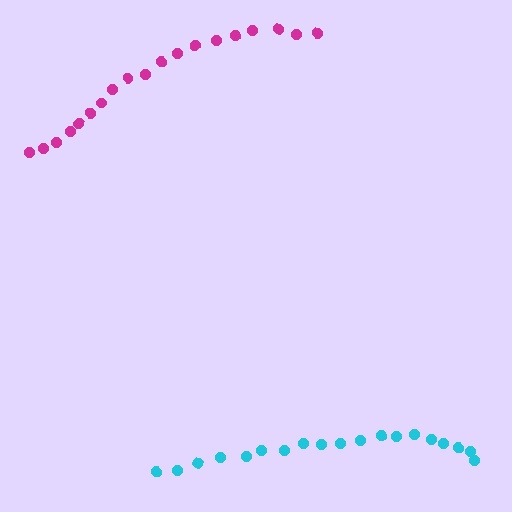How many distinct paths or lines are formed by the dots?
There are 2 distinct paths.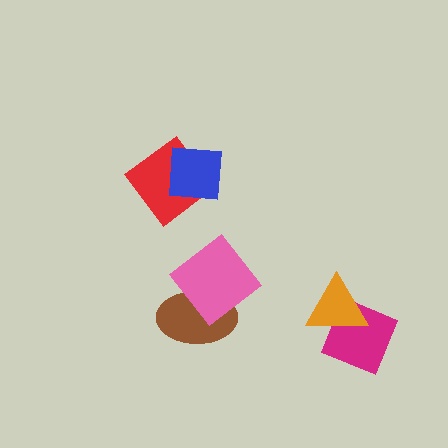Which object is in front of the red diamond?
The blue square is in front of the red diamond.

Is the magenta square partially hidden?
Yes, it is partially covered by another shape.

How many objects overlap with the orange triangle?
1 object overlaps with the orange triangle.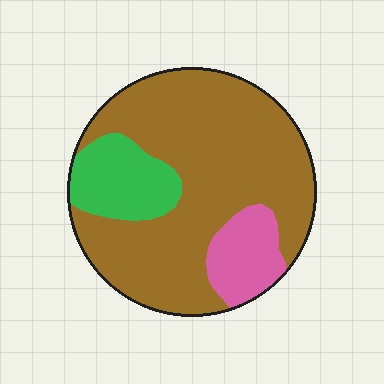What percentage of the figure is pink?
Pink takes up less than a quarter of the figure.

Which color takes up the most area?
Brown, at roughly 75%.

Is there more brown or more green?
Brown.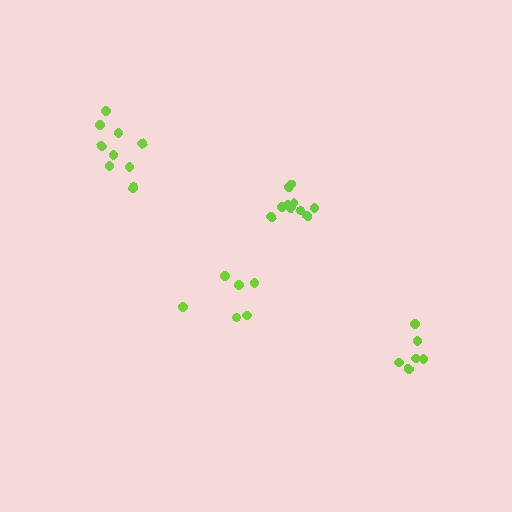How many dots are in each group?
Group 1: 6 dots, Group 2: 10 dots, Group 3: 10 dots, Group 4: 6 dots (32 total).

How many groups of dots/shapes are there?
There are 4 groups.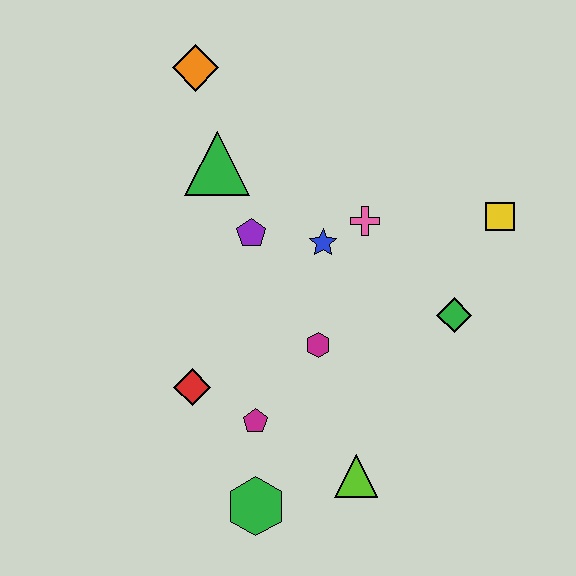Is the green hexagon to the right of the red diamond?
Yes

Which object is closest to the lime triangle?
The green hexagon is closest to the lime triangle.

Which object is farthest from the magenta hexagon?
The orange diamond is farthest from the magenta hexagon.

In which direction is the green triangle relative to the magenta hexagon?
The green triangle is above the magenta hexagon.